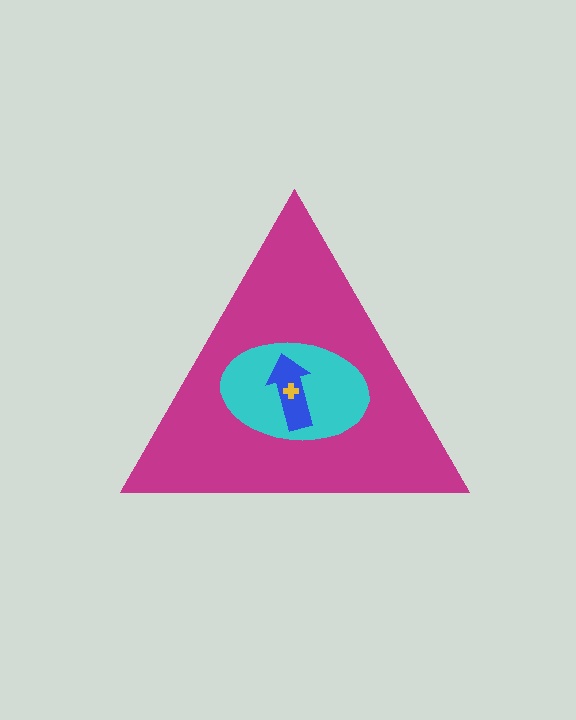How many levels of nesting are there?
4.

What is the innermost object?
The yellow cross.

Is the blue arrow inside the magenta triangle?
Yes.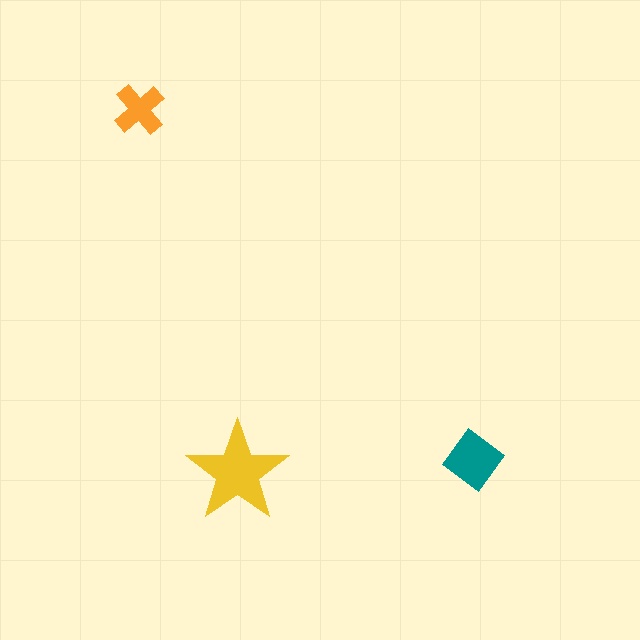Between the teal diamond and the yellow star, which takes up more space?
The yellow star.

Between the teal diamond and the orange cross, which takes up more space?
The teal diamond.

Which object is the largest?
The yellow star.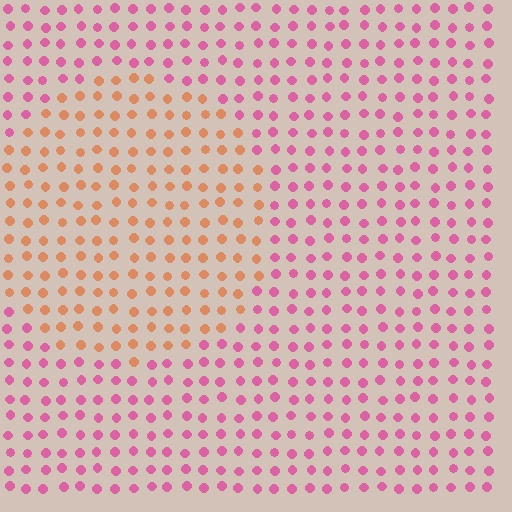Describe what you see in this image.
The image is filled with small pink elements in a uniform arrangement. A circle-shaped region is visible where the elements are tinted to a slightly different hue, forming a subtle color boundary.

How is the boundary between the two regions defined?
The boundary is defined purely by a slight shift in hue (about 52 degrees). Spacing, size, and orientation are identical on both sides.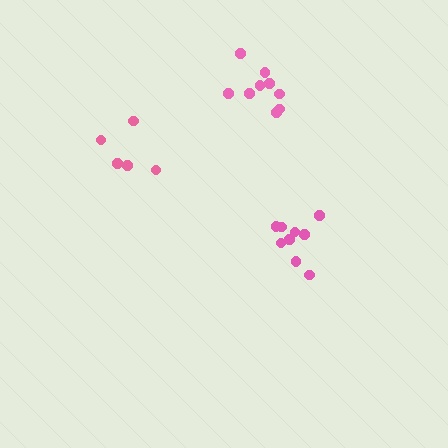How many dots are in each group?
Group 1: 9 dots, Group 2: 5 dots, Group 3: 9 dots (23 total).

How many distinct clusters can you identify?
There are 3 distinct clusters.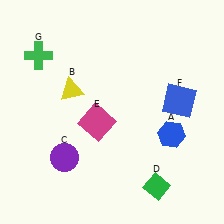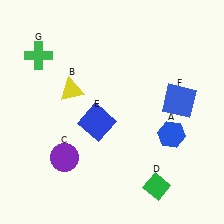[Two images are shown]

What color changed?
The square (E) changed from magenta in Image 1 to blue in Image 2.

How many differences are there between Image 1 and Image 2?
There is 1 difference between the two images.